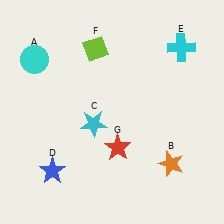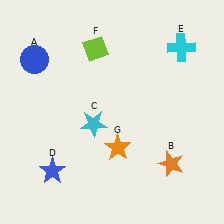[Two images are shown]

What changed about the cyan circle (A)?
In Image 1, A is cyan. In Image 2, it changed to blue.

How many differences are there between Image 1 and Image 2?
There are 2 differences between the two images.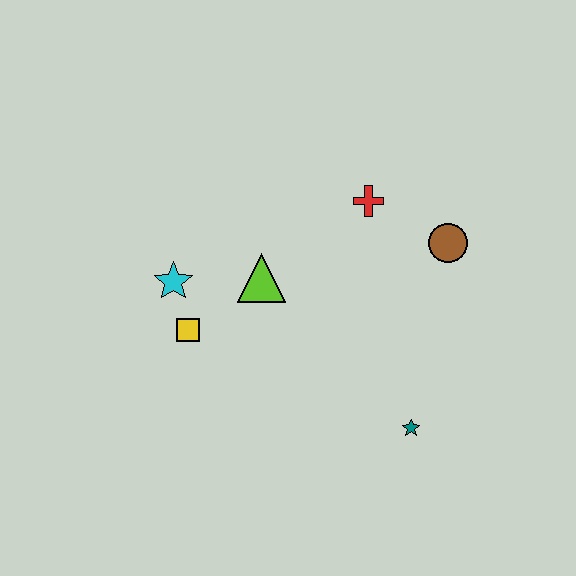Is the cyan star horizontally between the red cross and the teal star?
No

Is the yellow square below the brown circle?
Yes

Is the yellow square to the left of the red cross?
Yes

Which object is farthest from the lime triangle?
The teal star is farthest from the lime triangle.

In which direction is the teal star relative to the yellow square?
The teal star is to the right of the yellow square.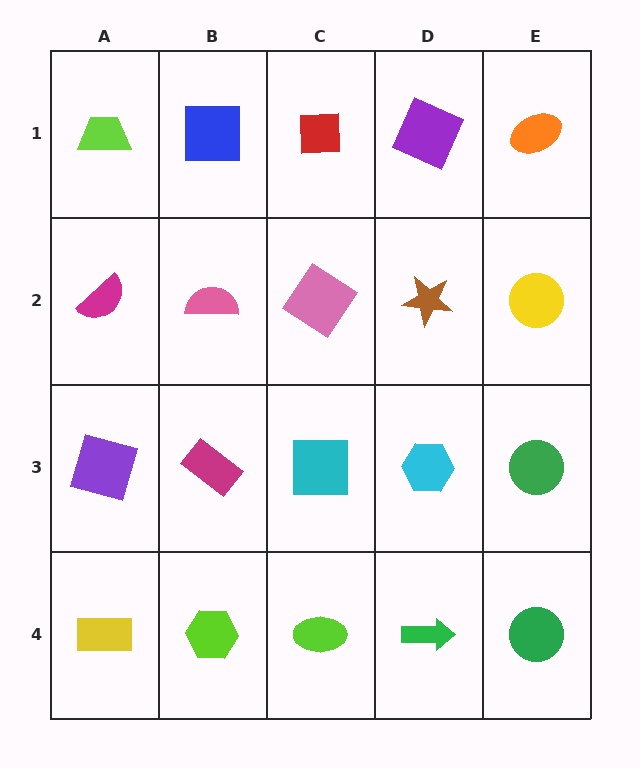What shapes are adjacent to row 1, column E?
A yellow circle (row 2, column E), a purple square (row 1, column D).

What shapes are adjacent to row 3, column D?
A brown star (row 2, column D), a green arrow (row 4, column D), a cyan square (row 3, column C), a green circle (row 3, column E).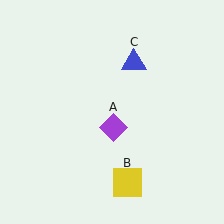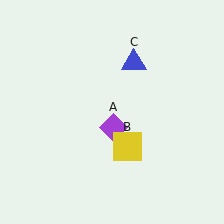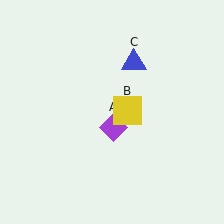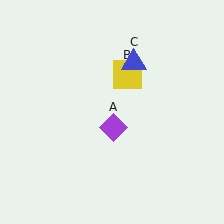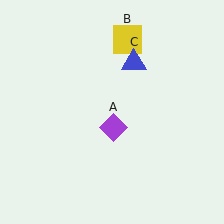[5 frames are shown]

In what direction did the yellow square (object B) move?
The yellow square (object B) moved up.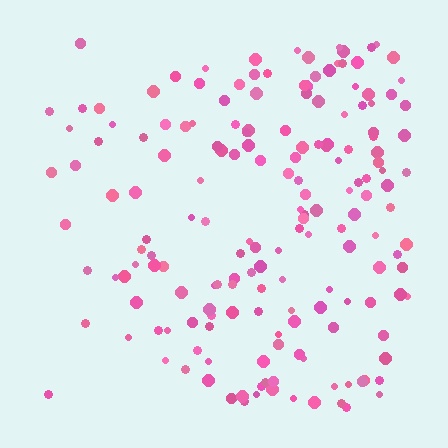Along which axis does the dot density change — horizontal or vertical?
Horizontal.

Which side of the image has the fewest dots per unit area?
The left.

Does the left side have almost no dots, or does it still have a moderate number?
Still a moderate number, just noticeably fewer than the right.